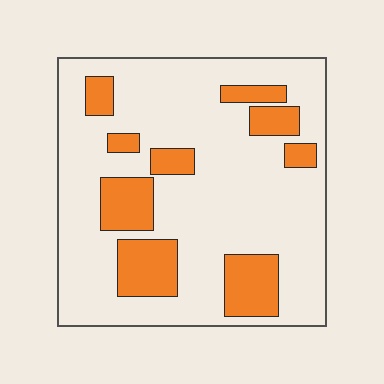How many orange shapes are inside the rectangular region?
9.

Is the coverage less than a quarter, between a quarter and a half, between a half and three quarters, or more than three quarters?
Less than a quarter.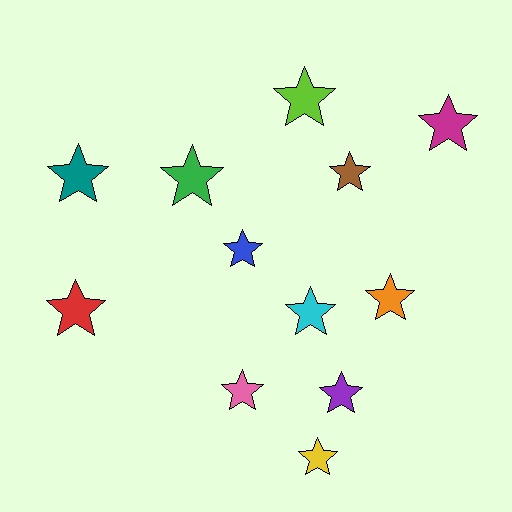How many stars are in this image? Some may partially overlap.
There are 12 stars.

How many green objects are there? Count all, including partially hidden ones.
There is 1 green object.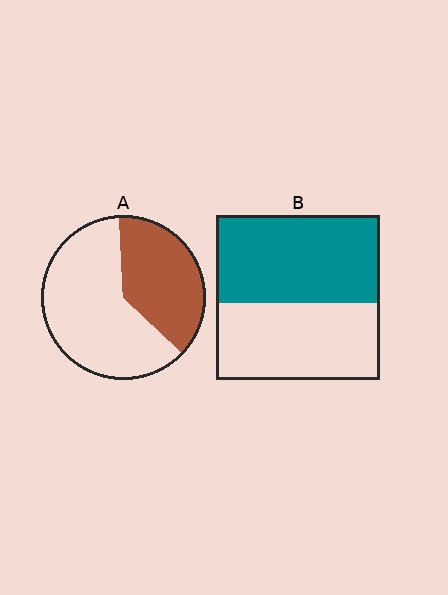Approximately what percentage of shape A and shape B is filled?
A is approximately 40% and B is approximately 55%.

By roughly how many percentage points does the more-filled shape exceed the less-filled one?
By roughly 15 percentage points (B over A).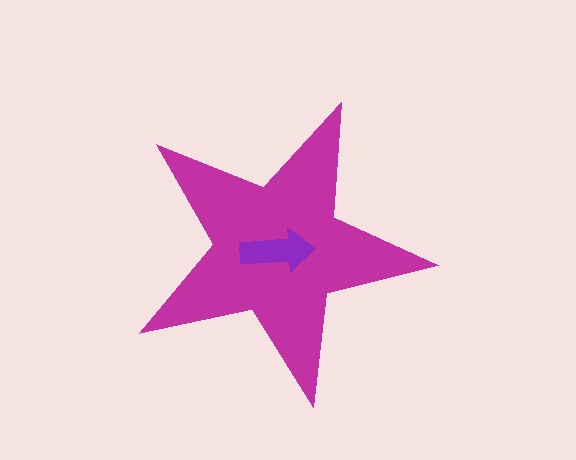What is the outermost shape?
The magenta star.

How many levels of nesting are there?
2.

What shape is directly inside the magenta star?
The purple arrow.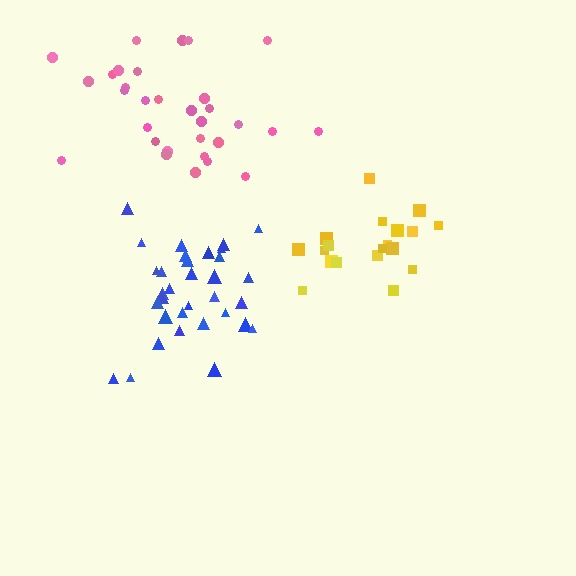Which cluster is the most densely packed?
Blue.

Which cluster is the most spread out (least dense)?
Pink.